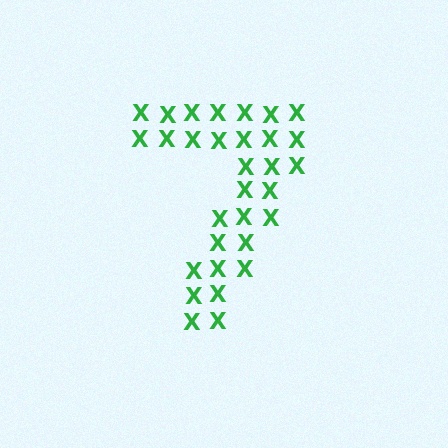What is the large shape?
The large shape is the digit 7.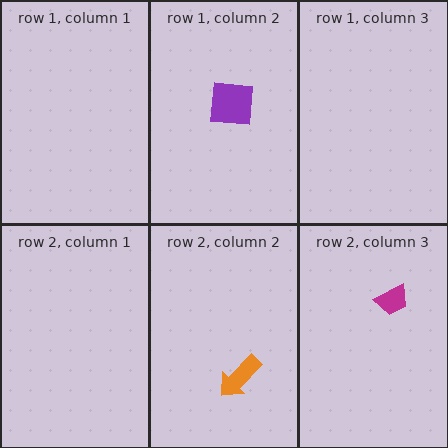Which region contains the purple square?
The row 1, column 2 region.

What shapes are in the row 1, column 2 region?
The purple square.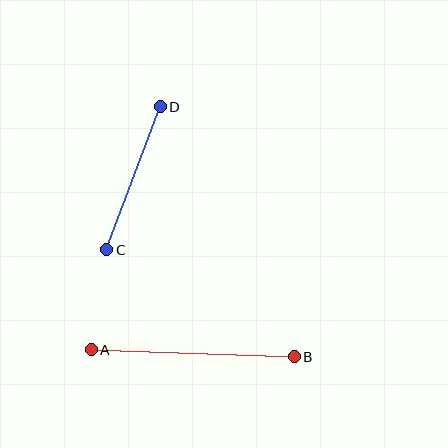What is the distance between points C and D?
The distance is approximately 153 pixels.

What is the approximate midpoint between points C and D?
The midpoint is at approximately (133, 178) pixels.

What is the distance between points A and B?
The distance is approximately 203 pixels.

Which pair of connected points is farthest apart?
Points A and B are farthest apart.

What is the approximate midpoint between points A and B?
The midpoint is at approximately (193, 353) pixels.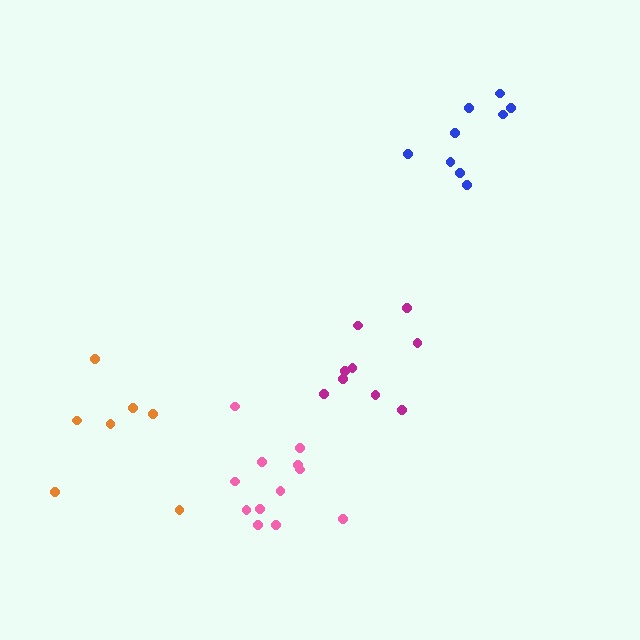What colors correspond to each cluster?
The clusters are colored: orange, magenta, blue, pink.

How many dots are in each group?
Group 1: 7 dots, Group 2: 9 dots, Group 3: 9 dots, Group 4: 12 dots (37 total).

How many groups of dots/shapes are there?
There are 4 groups.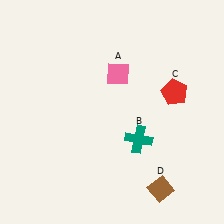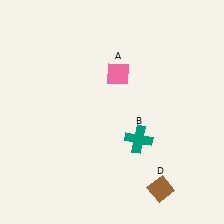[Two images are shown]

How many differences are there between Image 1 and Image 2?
There is 1 difference between the two images.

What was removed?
The red pentagon (C) was removed in Image 2.